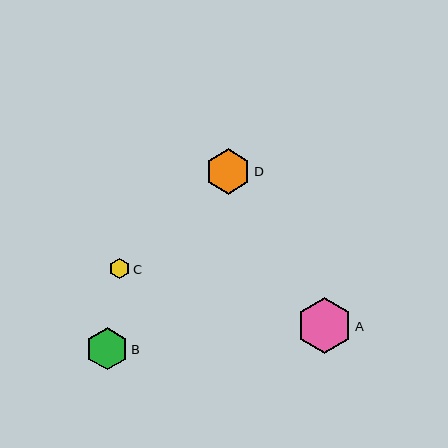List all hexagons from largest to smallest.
From largest to smallest: A, D, B, C.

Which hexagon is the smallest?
Hexagon C is the smallest with a size of approximately 20 pixels.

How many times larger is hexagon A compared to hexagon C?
Hexagon A is approximately 2.7 times the size of hexagon C.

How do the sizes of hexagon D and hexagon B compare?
Hexagon D and hexagon B are approximately the same size.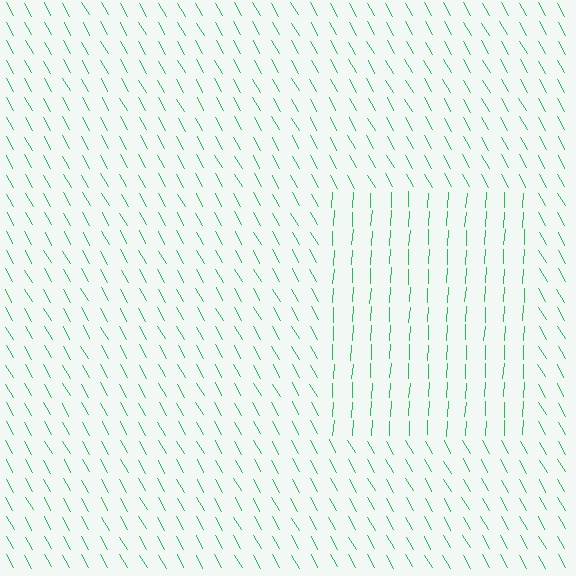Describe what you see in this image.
The image is filled with small green line segments. A rectangle region in the image has lines oriented differently from the surrounding lines, creating a visible texture boundary.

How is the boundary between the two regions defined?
The boundary is defined purely by a change in line orientation (approximately 32 degrees difference). All lines are the same color and thickness.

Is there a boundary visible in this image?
Yes, there is a texture boundary formed by a change in line orientation.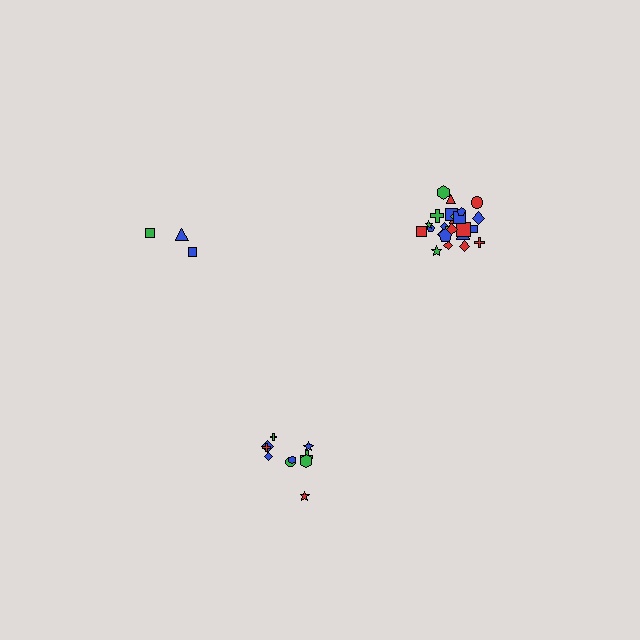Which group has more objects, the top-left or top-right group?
The top-right group.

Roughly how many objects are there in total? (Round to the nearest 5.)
Roughly 40 objects in total.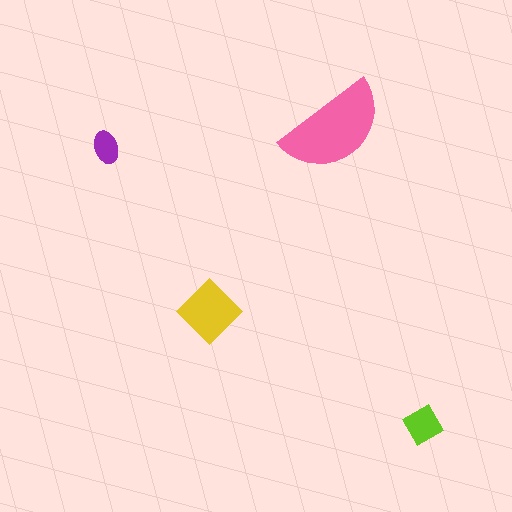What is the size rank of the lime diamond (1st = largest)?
3rd.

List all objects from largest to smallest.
The pink semicircle, the yellow diamond, the lime diamond, the purple ellipse.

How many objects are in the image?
There are 4 objects in the image.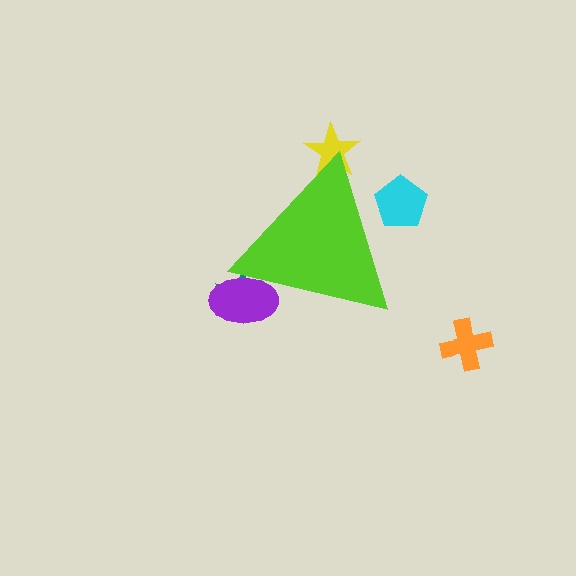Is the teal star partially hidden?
Yes, the teal star is partially hidden behind the lime triangle.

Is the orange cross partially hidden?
No, the orange cross is fully visible.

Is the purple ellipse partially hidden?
Yes, the purple ellipse is partially hidden behind the lime triangle.